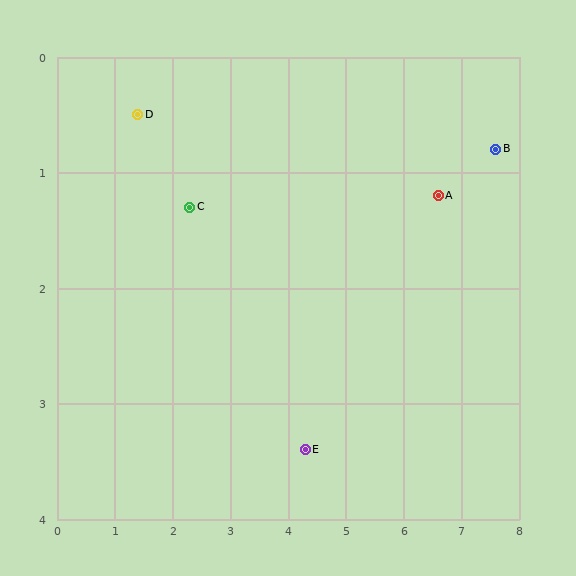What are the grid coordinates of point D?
Point D is at approximately (1.4, 0.5).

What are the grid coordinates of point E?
Point E is at approximately (4.3, 3.4).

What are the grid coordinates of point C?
Point C is at approximately (2.3, 1.3).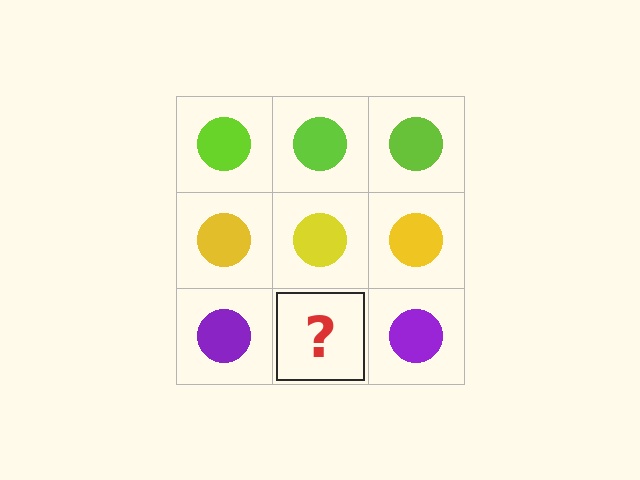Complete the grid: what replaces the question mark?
The question mark should be replaced with a purple circle.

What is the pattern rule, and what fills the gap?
The rule is that each row has a consistent color. The gap should be filled with a purple circle.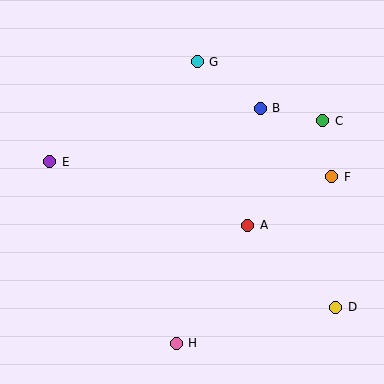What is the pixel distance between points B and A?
The distance between B and A is 117 pixels.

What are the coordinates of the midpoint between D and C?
The midpoint between D and C is at (329, 214).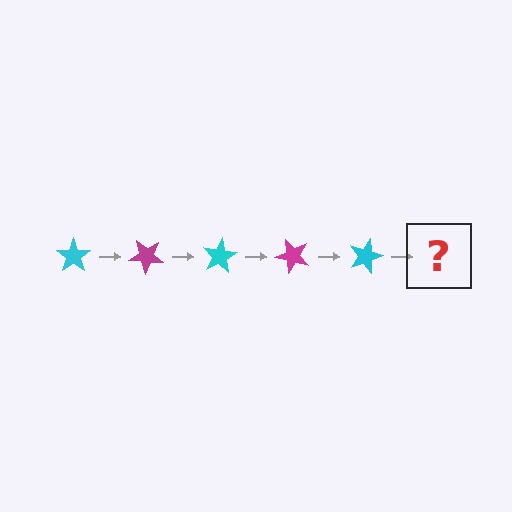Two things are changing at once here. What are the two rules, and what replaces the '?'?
The two rules are that it rotates 40 degrees each step and the color cycles through cyan and magenta. The '?' should be a magenta star, rotated 200 degrees from the start.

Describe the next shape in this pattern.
It should be a magenta star, rotated 200 degrees from the start.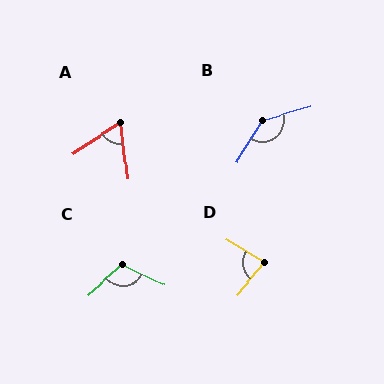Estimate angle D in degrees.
Approximately 81 degrees.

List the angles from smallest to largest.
A (63°), D (81°), C (113°), B (137°).